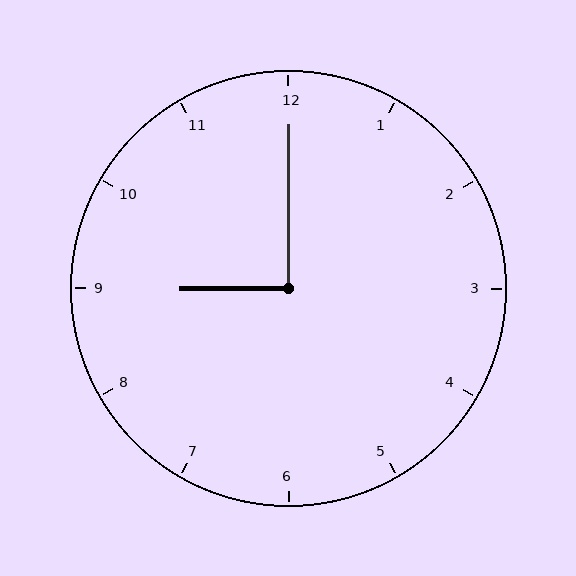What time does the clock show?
9:00.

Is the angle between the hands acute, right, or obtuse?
It is right.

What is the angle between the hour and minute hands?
Approximately 90 degrees.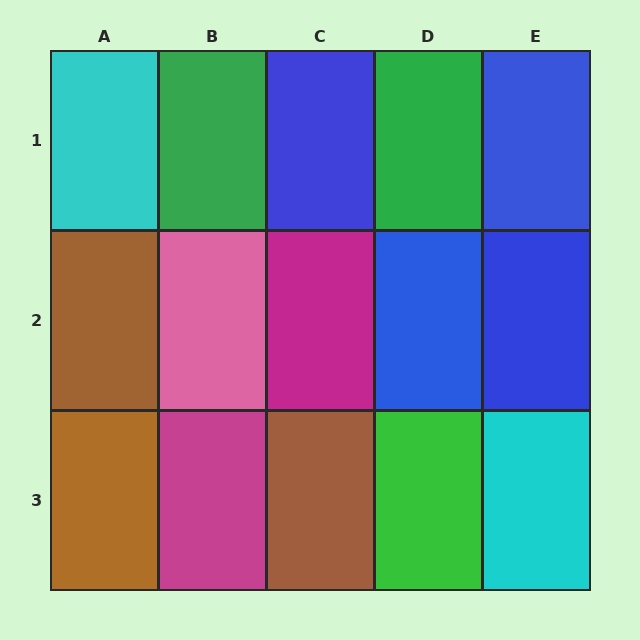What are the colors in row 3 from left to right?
Brown, magenta, brown, green, cyan.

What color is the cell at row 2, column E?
Blue.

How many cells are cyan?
2 cells are cyan.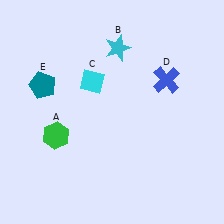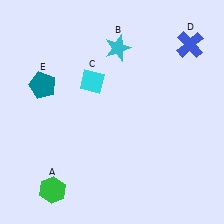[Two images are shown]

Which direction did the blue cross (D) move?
The blue cross (D) moved up.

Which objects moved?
The objects that moved are: the green hexagon (A), the blue cross (D).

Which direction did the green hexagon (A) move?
The green hexagon (A) moved down.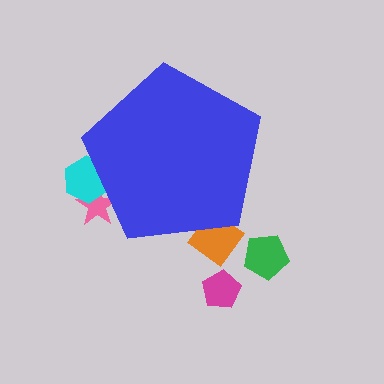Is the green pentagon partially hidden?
No, the green pentagon is fully visible.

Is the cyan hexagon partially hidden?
Yes, the cyan hexagon is partially hidden behind the blue pentagon.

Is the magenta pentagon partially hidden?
No, the magenta pentagon is fully visible.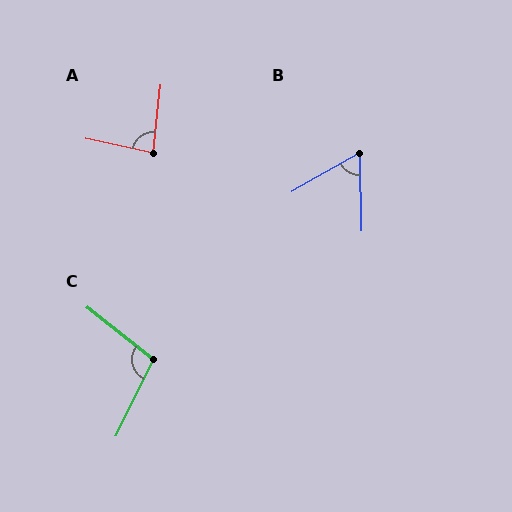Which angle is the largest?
C, at approximately 102 degrees.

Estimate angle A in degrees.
Approximately 84 degrees.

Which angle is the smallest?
B, at approximately 61 degrees.